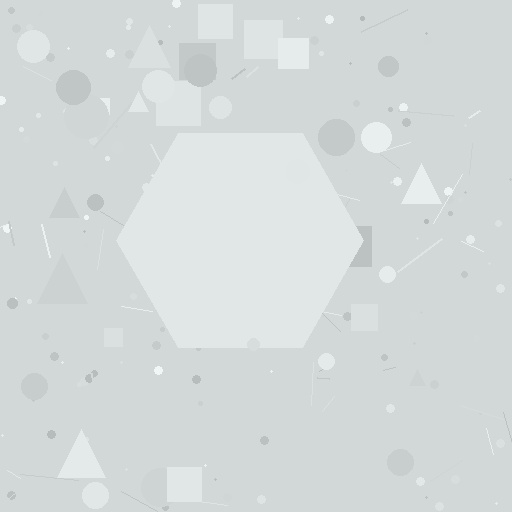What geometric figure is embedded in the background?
A hexagon is embedded in the background.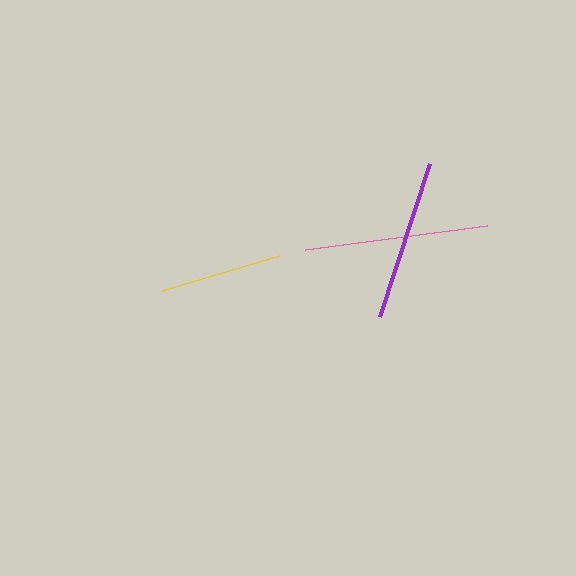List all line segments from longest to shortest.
From longest to shortest: pink, purple, yellow.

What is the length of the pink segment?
The pink segment is approximately 184 pixels long.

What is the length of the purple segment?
The purple segment is approximately 162 pixels long.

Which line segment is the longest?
The pink line is the longest at approximately 184 pixels.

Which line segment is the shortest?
The yellow line is the shortest at approximately 122 pixels.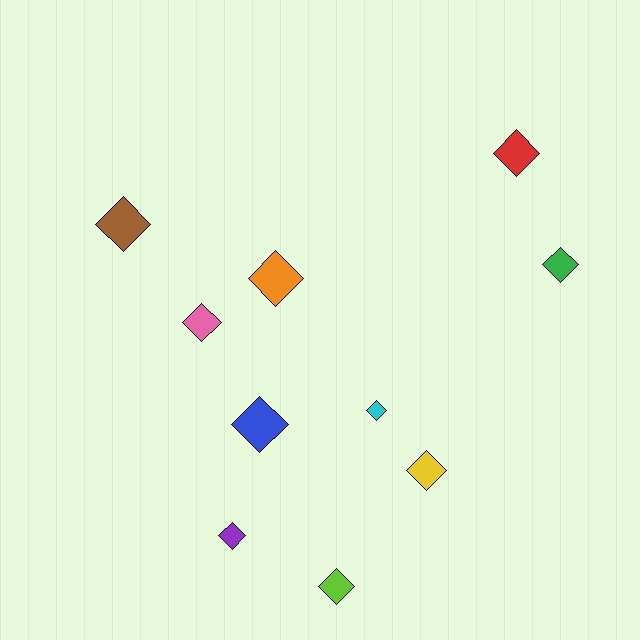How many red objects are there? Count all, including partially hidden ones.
There is 1 red object.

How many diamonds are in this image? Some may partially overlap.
There are 10 diamonds.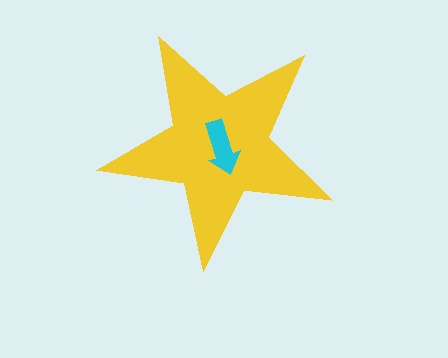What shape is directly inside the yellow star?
The cyan arrow.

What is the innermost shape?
The cyan arrow.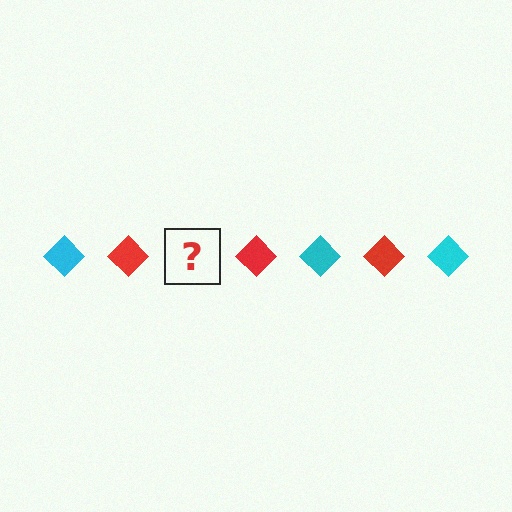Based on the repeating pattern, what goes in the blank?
The blank should be a cyan diamond.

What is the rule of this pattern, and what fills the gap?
The rule is that the pattern cycles through cyan, red diamonds. The gap should be filled with a cyan diamond.